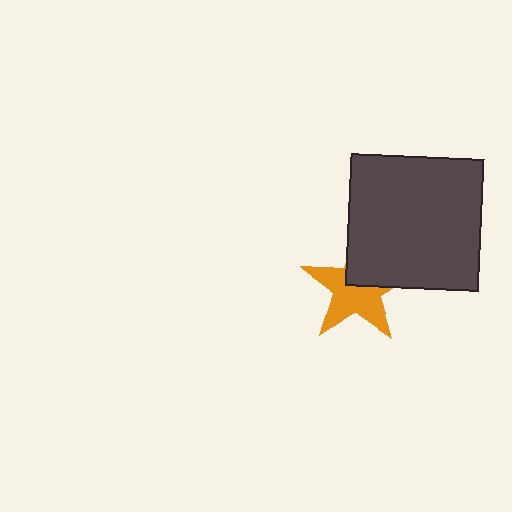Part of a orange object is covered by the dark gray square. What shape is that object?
It is a star.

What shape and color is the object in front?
The object in front is a dark gray square.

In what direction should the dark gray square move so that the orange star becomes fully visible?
The dark gray square should move toward the upper-right. That is the shortest direction to clear the overlap and leave the orange star fully visible.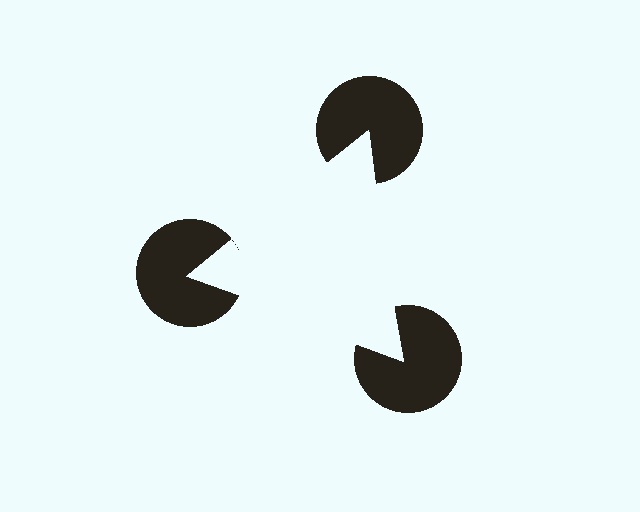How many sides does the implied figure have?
3 sides.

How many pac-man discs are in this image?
There are 3 — one at each vertex of the illusory triangle.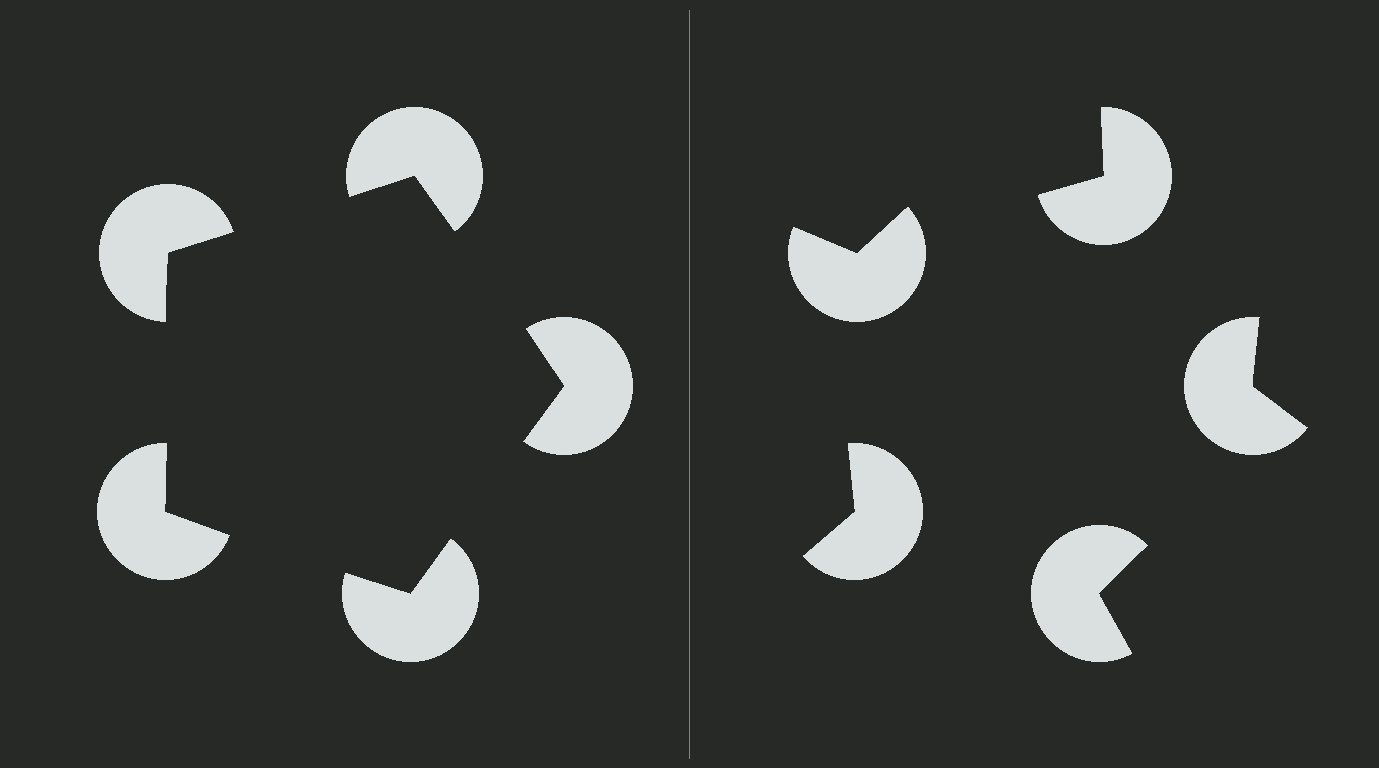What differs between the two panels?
The pac-man discs are positioned identically on both sides; only the wedge orientations differ. On the left they align to a pentagon; on the right they are misaligned.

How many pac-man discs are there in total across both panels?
10 — 5 on each side.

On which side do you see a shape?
An illusory pentagon appears on the left side. On the right side the wedge cuts are rotated, so no coherent shape forms.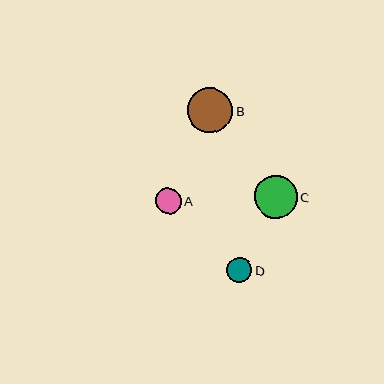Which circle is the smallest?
Circle D is the smallest with a size of approximately 25 pixels.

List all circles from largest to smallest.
From largest to smallest: B, C, A, D.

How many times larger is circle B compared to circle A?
Circle B is approximately 1.7 times the size of circle A.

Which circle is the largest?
Circle B is the largest with a size of approximately 45 pixels.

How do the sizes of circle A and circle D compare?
Circle A and circle D are approximately the same size.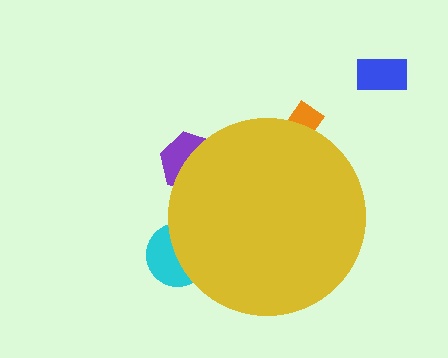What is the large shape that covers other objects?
A yellow circle.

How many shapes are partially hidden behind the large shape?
3 shapes are partially hidden.